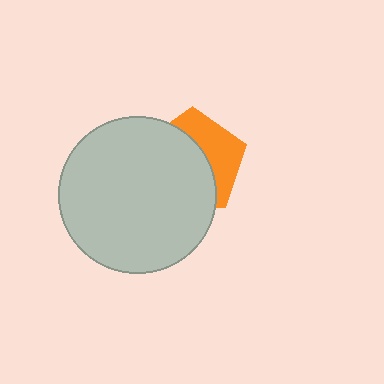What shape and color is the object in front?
The object in front is a light gray circle.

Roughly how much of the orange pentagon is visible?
A small part of it is visible (roughly 38%).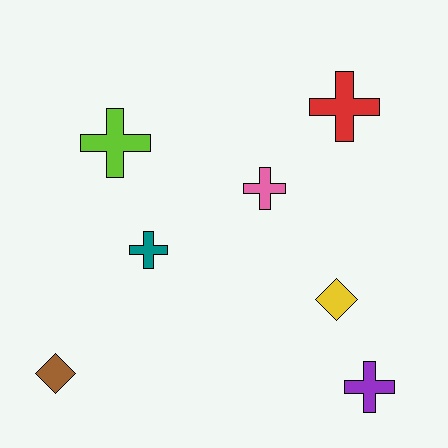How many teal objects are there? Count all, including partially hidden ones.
There is 1 teal object.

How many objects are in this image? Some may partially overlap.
There are 7 objects.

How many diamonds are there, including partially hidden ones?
There are 2 diamonds.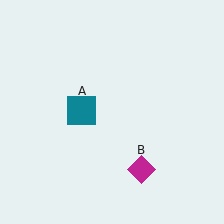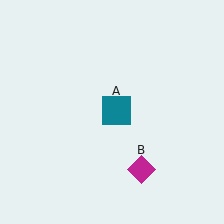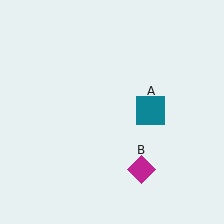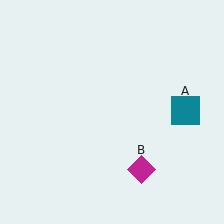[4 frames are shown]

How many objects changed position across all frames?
1 object changed position: teal square (object A).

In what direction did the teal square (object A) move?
The teal square (object A) moved right.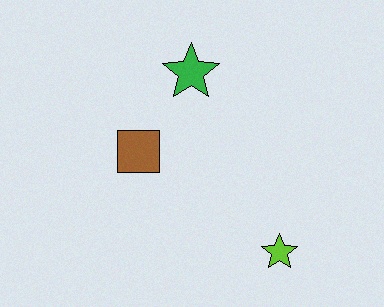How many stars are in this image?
There are 2 stars.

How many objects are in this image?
There are 3 objects.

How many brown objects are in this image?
There is 1 brown object.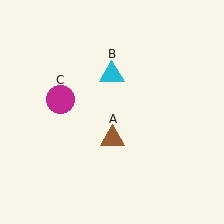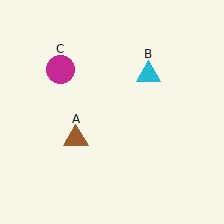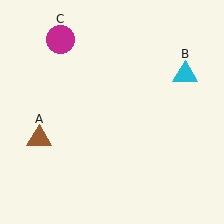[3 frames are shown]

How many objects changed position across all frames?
3 objects changed position: brown triangle (object A), cyan triangle (object B), magenta circle (object C).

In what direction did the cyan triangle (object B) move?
The cyan triangle (object B) moved right.